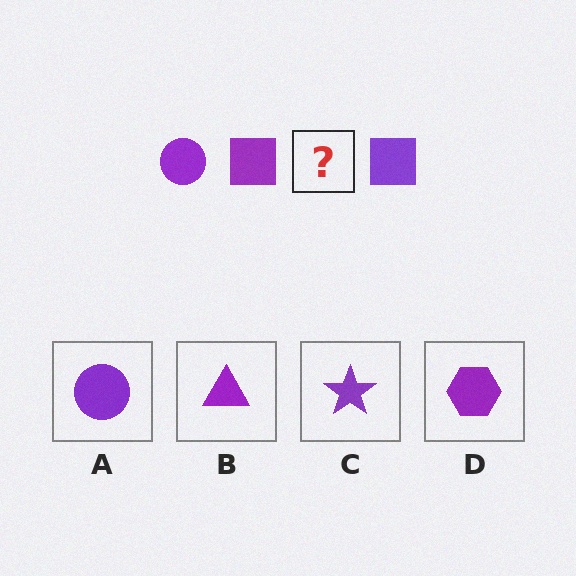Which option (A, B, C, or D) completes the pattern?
A.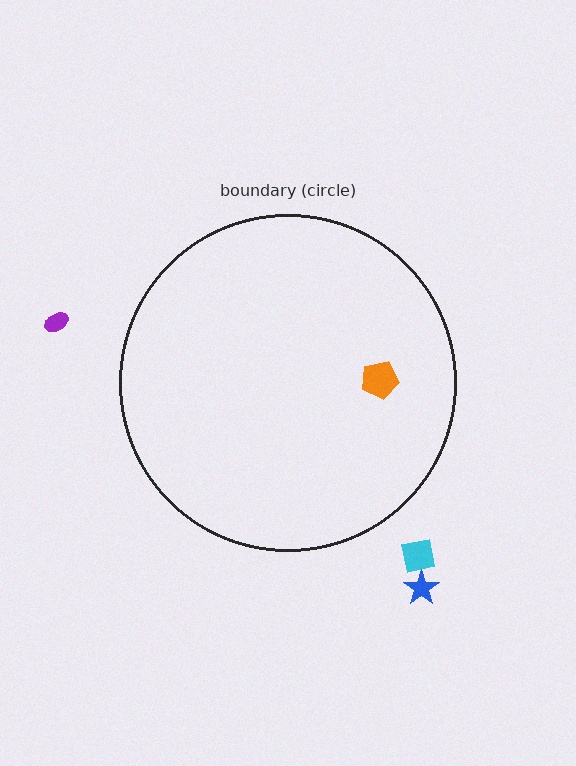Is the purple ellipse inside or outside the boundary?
Outside.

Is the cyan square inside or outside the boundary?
Outside.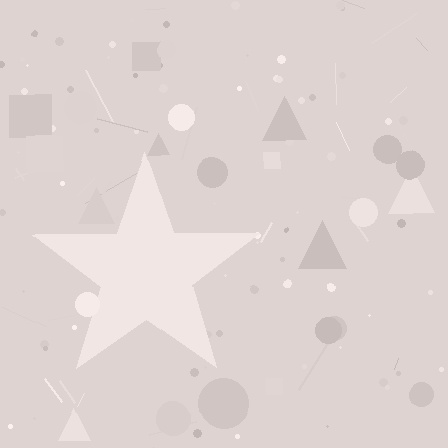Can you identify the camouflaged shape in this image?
The camouflaged shape is a star.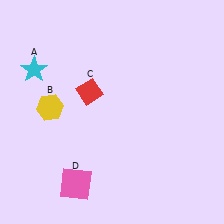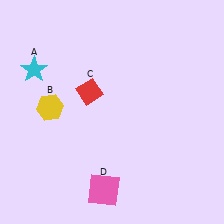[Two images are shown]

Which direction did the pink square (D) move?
The pink square (D) moved right.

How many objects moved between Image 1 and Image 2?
1 object moved between the two images.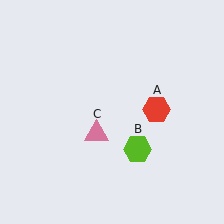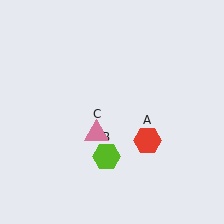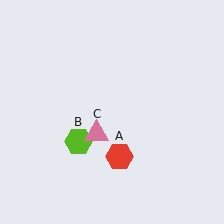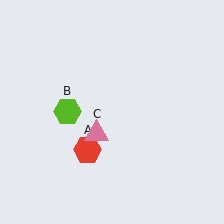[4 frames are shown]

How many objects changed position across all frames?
2 objects changed position: red hexagon (object A), lime hexagon (object B).